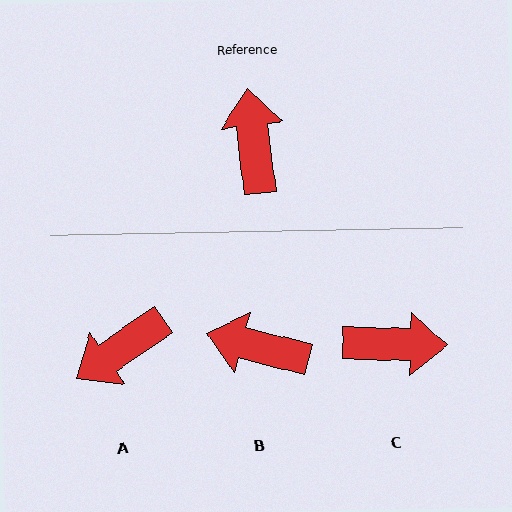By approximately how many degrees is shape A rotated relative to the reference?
Approximately 117 degrees counter-clockwise.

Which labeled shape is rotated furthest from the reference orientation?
A, about 117 degrees away.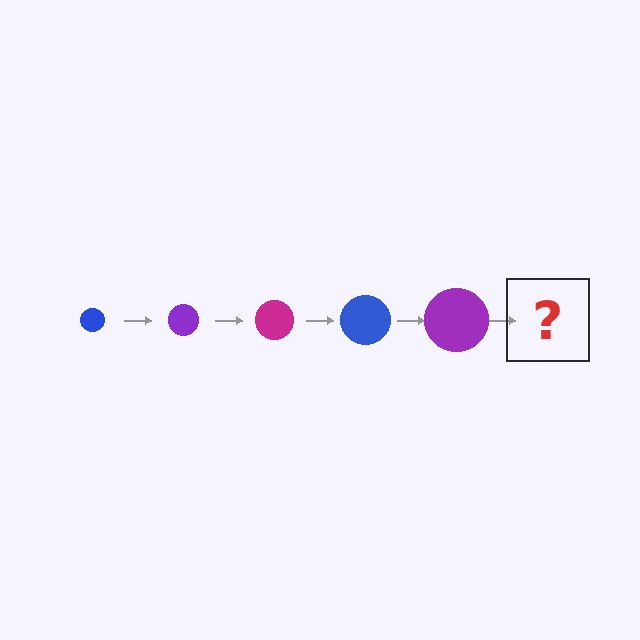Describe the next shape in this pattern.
It should be a magenta circle, larger than the previous one.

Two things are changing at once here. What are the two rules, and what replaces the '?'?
The two rules are that the circle grows larger each step and the color cycles through blue, purple, and magenta. The '?' should be a magenta circle, larger than the previous one.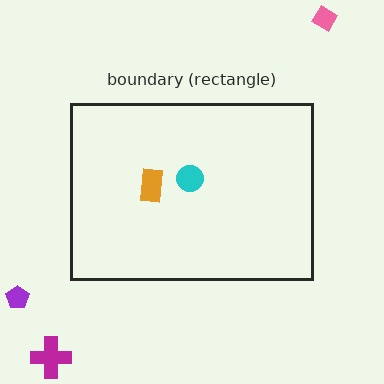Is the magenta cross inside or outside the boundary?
Outside.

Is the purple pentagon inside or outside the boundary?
Outside.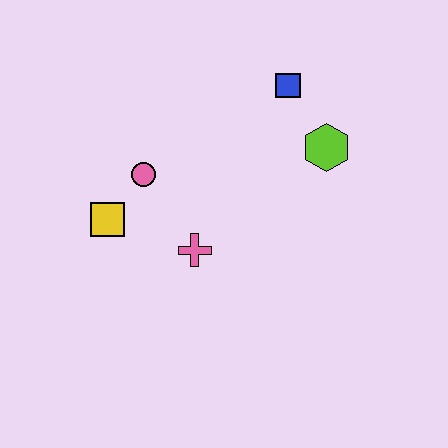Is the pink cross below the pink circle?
Yes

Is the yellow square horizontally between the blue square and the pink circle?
No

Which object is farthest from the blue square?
The yellow square is farthest from the blue square.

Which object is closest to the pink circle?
The yellow square is closest to the pink circle.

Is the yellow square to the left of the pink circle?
Yes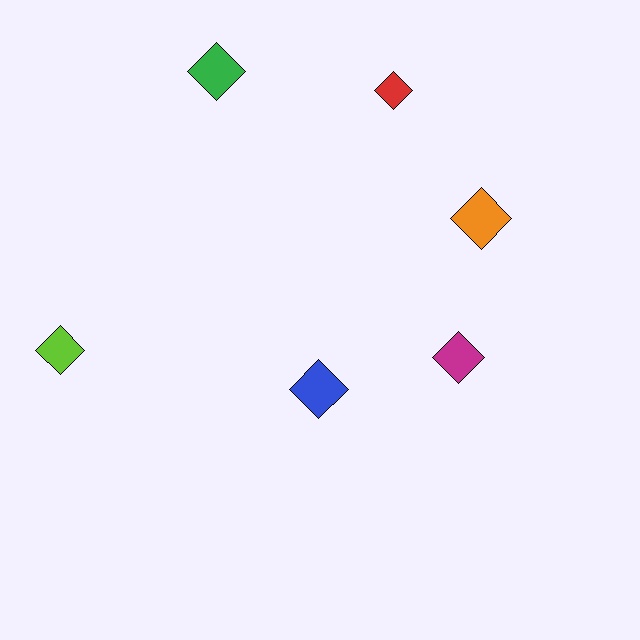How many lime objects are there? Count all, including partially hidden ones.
There is 1 lime object.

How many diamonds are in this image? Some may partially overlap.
There are 6 diamonds.